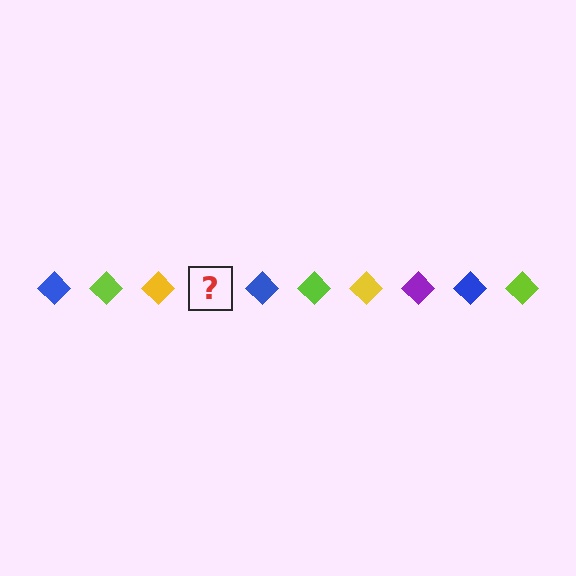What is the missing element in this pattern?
The missing element is a purple diamond.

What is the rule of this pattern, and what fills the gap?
The rule is that the pattern cycles through blue, lime, yellow, purple diamonds. The gap should be filled with a purple diamond.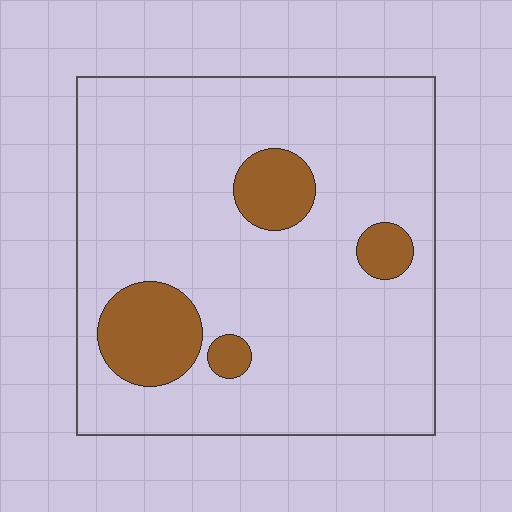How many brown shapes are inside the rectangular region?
4.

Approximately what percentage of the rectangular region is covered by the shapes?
Approximately 15%.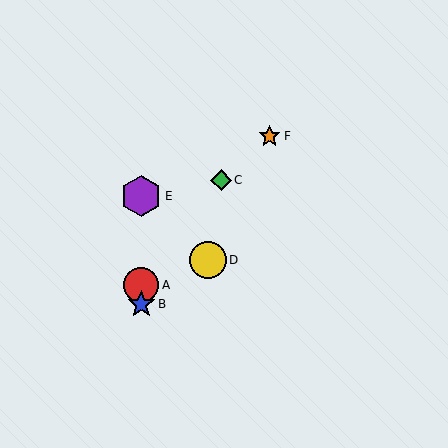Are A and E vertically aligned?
Yes, both are at x≈141.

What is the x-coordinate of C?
Object C is at x≈221.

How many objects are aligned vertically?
3 objects (A, B, E) are aligned vertically.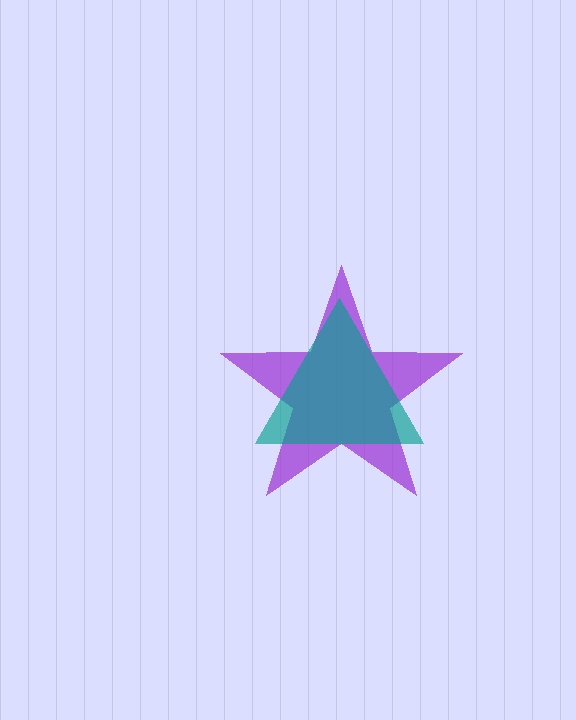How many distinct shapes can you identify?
There are 2 distinct shapes: a purple star, a teal triangle.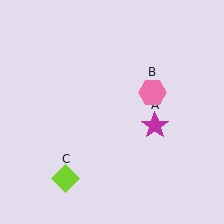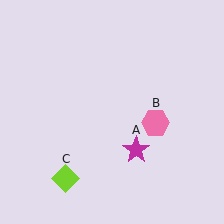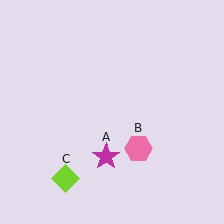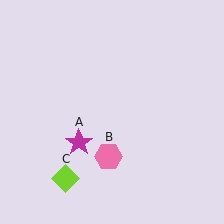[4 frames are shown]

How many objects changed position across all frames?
2 objects changed position: magenta star (object A), pink hexagon (object B).